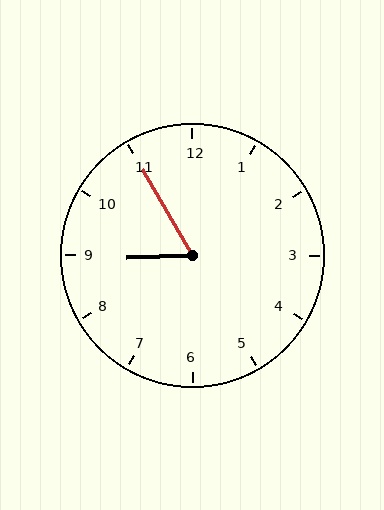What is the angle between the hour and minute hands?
Approximately 62 degrees.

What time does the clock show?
8:55.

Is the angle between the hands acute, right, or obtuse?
It is acute.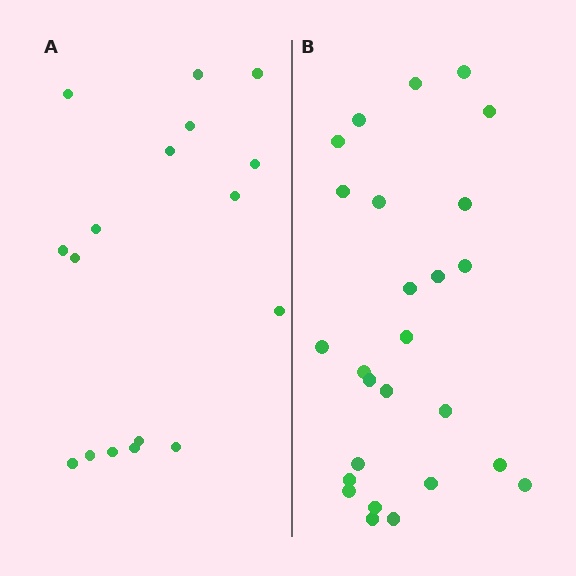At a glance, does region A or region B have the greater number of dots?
Region B (the right region) has more dots.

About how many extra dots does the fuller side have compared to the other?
Region B has roughly 8 or so more dots than region A.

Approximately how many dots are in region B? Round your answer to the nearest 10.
About 30 dots. (The exact count is 26, which rounds to 30.)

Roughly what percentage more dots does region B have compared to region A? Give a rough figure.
About 55% more.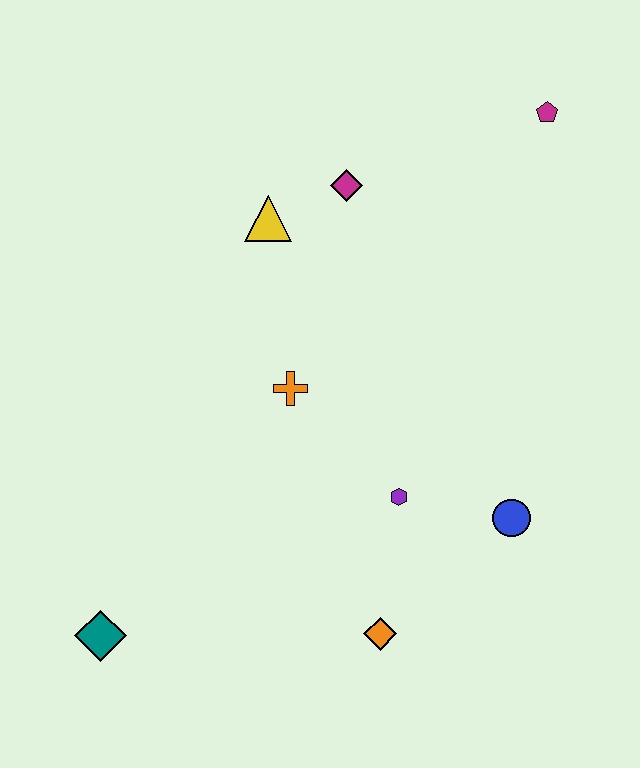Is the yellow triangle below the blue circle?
No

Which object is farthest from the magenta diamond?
The teal diamond is farthest from the magenta diamond.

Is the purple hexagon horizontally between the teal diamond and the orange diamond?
No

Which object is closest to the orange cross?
The purple hexagon is closest to the orange cross.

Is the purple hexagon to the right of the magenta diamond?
Yes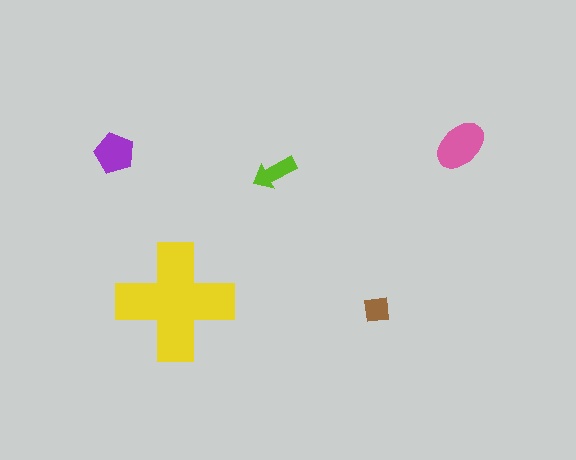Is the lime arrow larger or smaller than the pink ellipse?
Smaller.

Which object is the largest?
The yellow cross.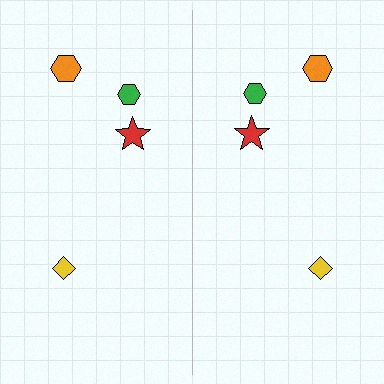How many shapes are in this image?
There are 8 shapes in this image.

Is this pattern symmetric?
Yes, this pattern has bilateral (reflection) symmetry.